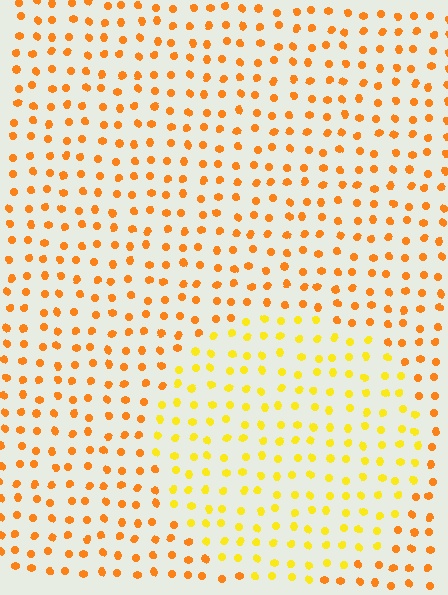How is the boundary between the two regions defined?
The boundary is defined purely by a slight shift in hue (about 27 degrees). Spacing, size, and orientation are identical on both sides.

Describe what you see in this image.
The image is filled with small orange elements in a uniform arrangement. A circle-shaped region is visible where the elements are tinted to a slightly different hue, forming a subtle color boundary.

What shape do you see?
I see a circle.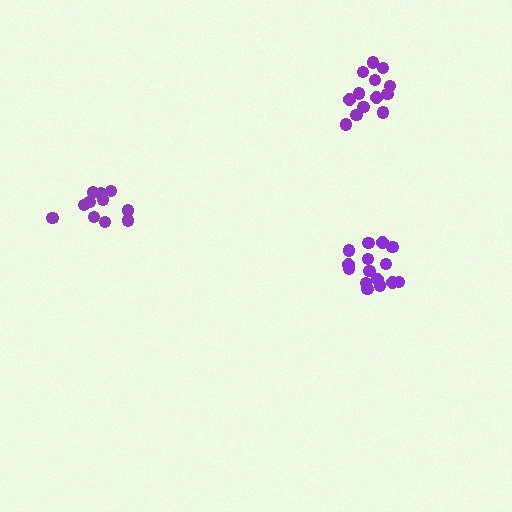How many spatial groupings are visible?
There are 3 spatial groupings.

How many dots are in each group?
Group 1: 15 dots, Group 2: 11 dots, Group 3: 13 dots (39 total).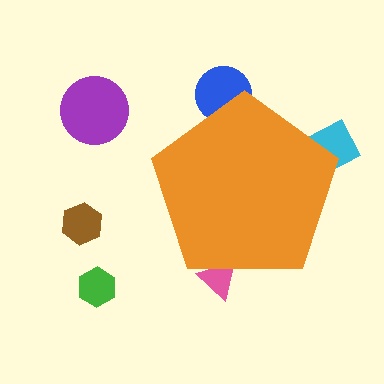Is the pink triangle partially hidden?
Yes, the pink triangle is partially hidden behind the orange pentagon.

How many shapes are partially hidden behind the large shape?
3 shapes are partially hidden.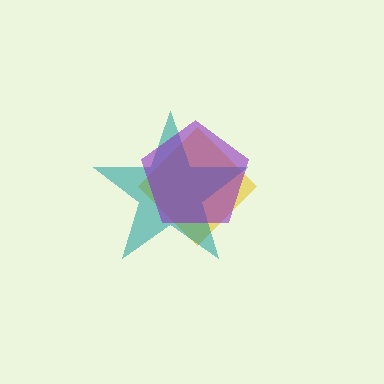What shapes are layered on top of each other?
The layered shapes are: a yellow diamond, a teal star, a purple pentagon.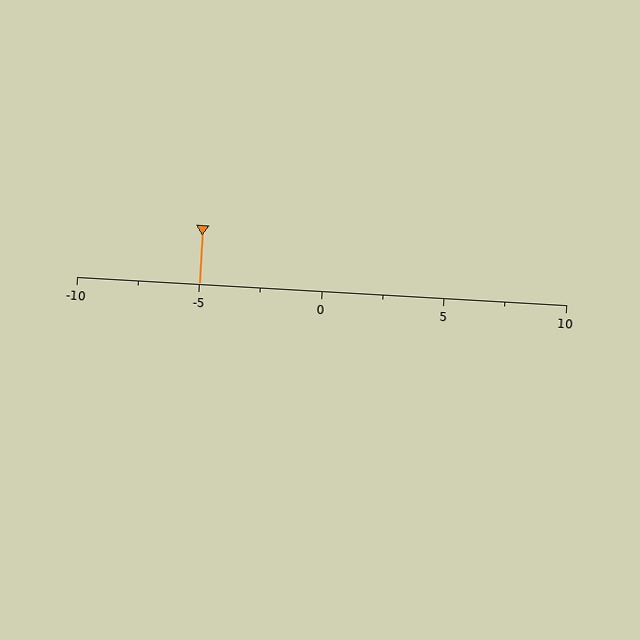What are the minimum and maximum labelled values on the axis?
The axis runs from -10 to 10.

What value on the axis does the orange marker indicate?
The marker indicates approximately -5.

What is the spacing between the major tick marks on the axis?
The major ticks are spaced 5 apart.